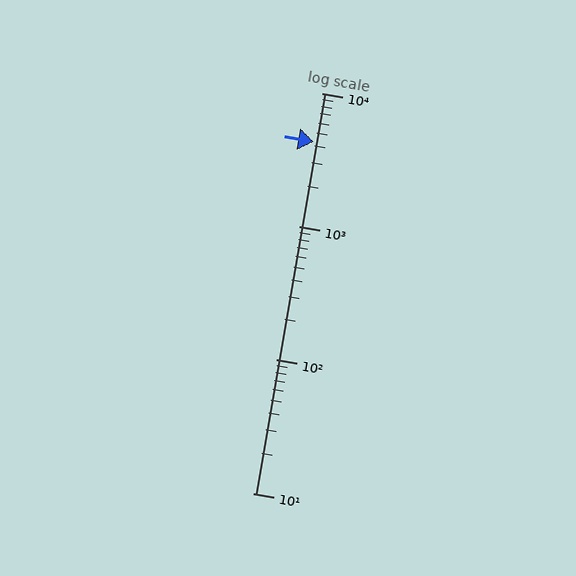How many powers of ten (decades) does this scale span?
The scale spans 3 decades, from 10 to 10000.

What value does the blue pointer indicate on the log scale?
The pointer indicates approximately 4300.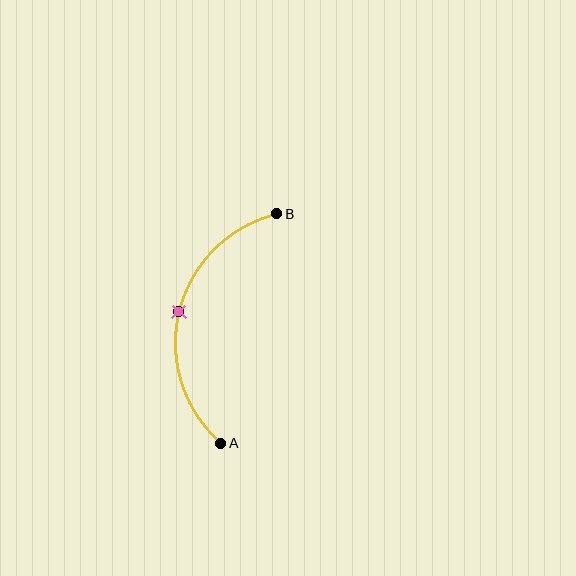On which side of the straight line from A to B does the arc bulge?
The arc bulges to the left of the straight line connecting A and B.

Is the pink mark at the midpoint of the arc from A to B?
Yes. The pink mark lies on the arc at equal arc-length from both A and B — it is the arc midpoint.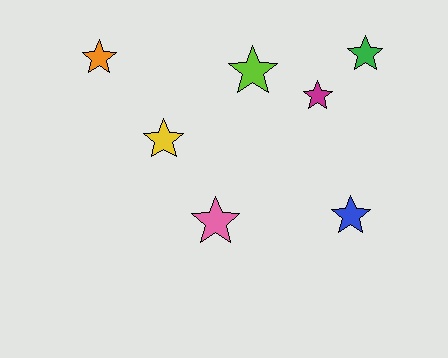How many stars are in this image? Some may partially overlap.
There are 7 stars.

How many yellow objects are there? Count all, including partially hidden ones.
There is 1 yellow object.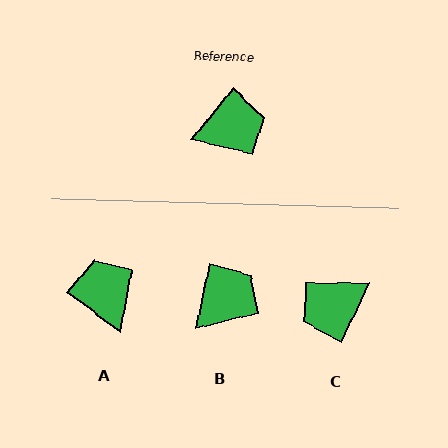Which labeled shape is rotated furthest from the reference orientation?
C, about 166 degrees away.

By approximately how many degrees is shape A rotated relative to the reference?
Approximately 93 degrees counter-clockwise.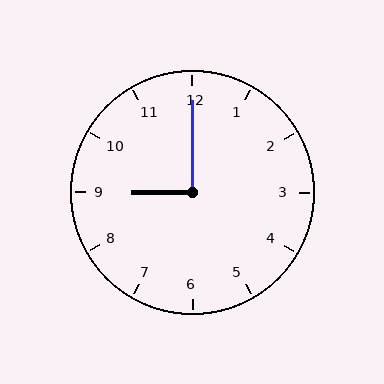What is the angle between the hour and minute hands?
Approximately 90 degrees.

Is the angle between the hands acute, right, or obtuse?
It is right.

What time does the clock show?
9:00.